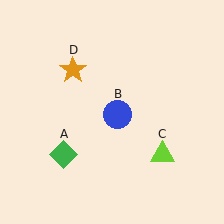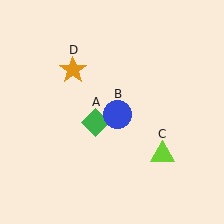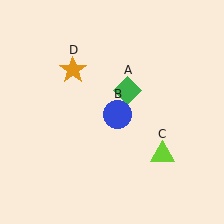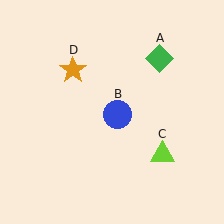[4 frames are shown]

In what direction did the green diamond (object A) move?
The green diamond (object A) moved up and to the right.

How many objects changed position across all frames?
1 object changed position: green diamond (object A).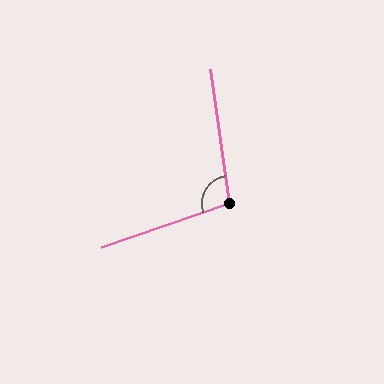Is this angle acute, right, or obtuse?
It is obtuse.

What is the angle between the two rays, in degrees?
Approximately 101 degrees.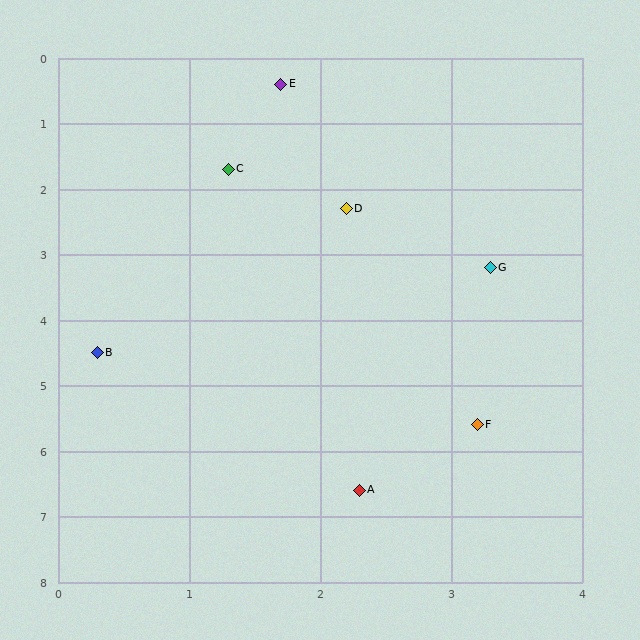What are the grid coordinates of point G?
Point G is at approximately (3.3, 3.2).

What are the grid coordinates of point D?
Point D is at approximately (2.2, 2.3).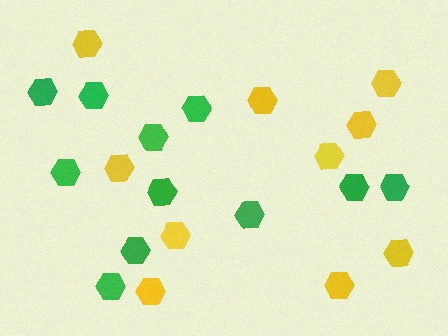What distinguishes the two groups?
There are 2 groups: one group of yellow hexagons (10) and one group of green hexagons (11).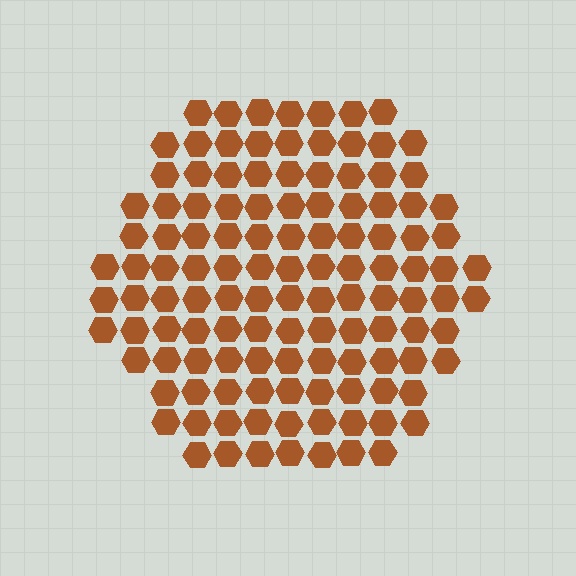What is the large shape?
The large shape is a hexagon.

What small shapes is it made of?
It is made of small hexagons.